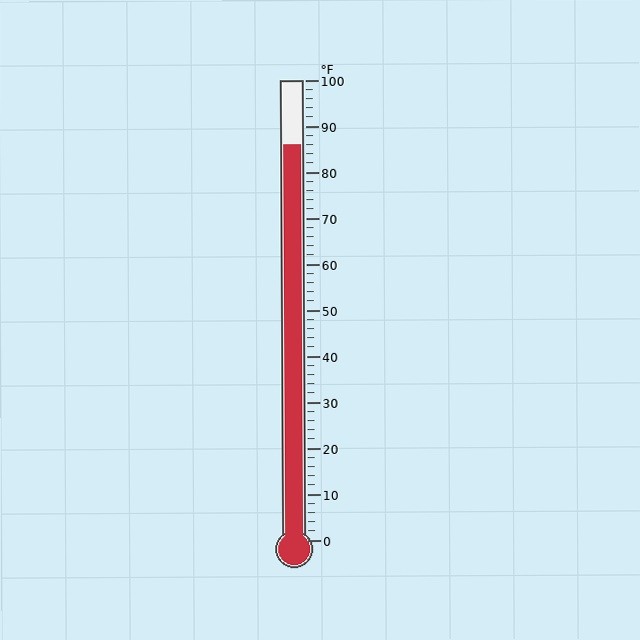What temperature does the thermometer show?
The thermometer shows approximately 86°F.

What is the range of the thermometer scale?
The thermometer scale ranges from 0°F to 100°F.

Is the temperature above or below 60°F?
The temperature is above 60°F.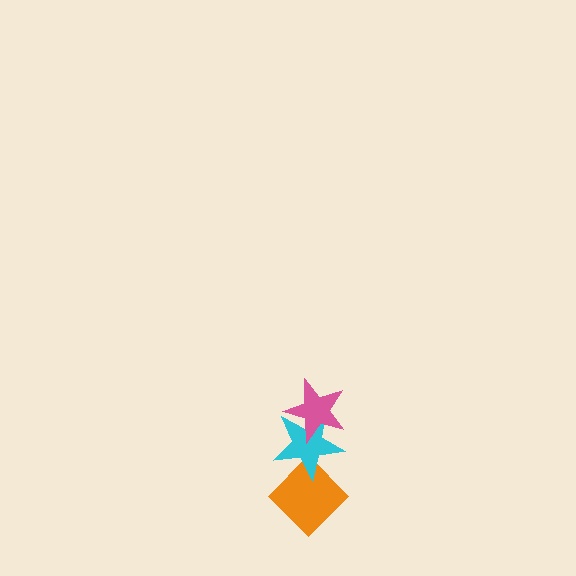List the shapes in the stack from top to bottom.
From top to bottom: the pink star, the cyan star, the orange diamond.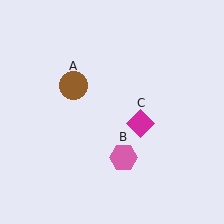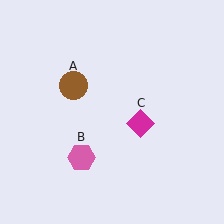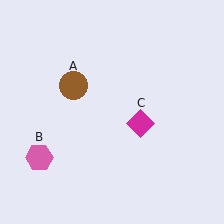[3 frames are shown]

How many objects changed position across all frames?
1 object changed position: pink hexagon (object B).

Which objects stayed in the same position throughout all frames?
Brown circle (object A) and magenta diamond (object C) remained stationary.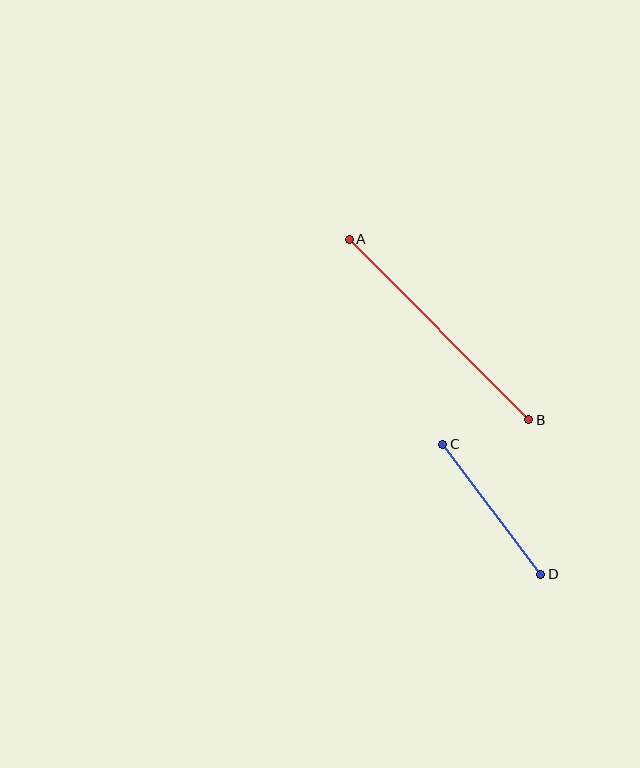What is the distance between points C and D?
The distance is approximately 162 pixels.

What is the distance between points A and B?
The distance is approximately 254 pixels.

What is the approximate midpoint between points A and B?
The midpoint is at approximately (439, 330) pixels.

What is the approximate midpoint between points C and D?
The midpoint is at approximately (492, 509) pixels.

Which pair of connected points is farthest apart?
Points A and B are farthest apart.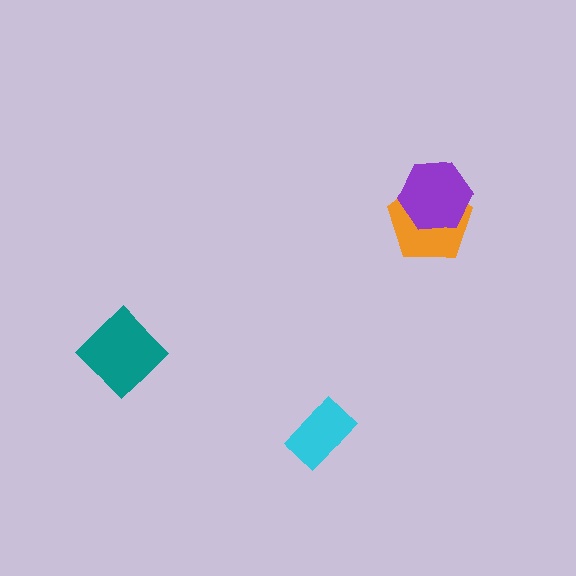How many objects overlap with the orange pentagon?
1 object overlaps with the orange pentagon.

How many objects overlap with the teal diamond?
0 objects overlap with the teal diamond.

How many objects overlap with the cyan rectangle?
0 objects overlap with the cyan rectangle.